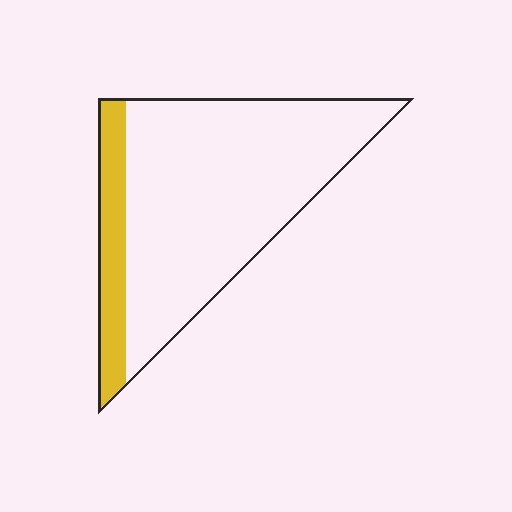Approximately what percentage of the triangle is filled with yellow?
Approximately 15%.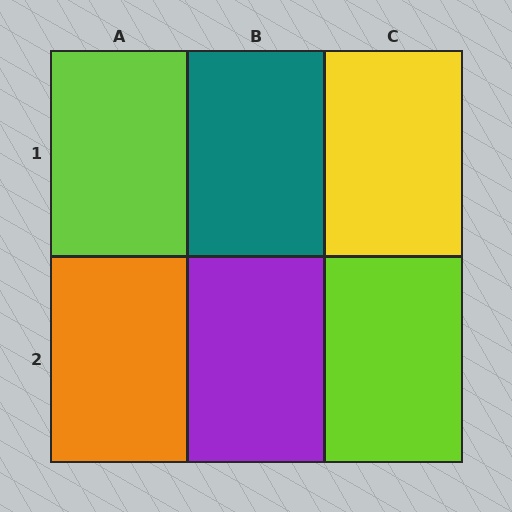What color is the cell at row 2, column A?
Orange.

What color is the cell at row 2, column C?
Lime.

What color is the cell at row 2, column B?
Purple.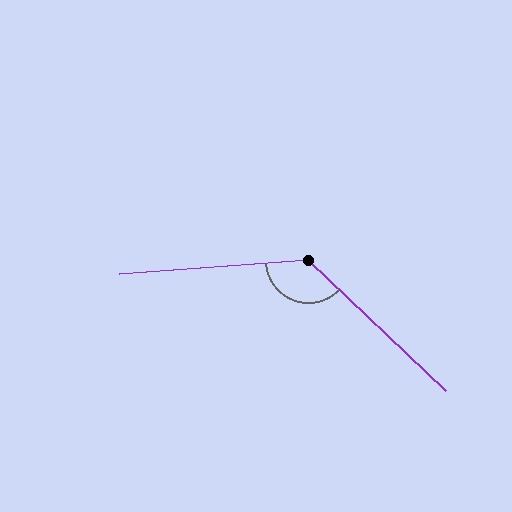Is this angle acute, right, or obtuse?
It is obtuse.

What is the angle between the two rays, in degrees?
Approximately 132 degrees.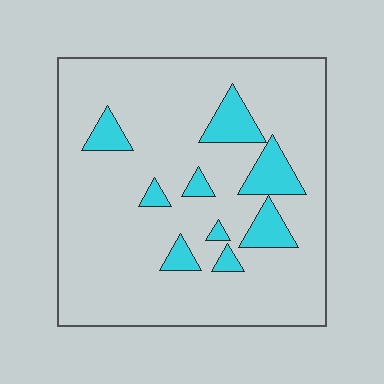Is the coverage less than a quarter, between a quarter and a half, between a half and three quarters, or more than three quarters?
Less than a quarter.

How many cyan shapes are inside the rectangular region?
9.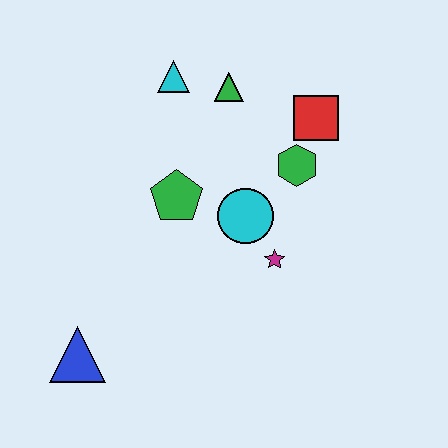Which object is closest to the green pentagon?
The cyan circle is closest to the green pentagon.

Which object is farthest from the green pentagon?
The blue triangle is farthest from the green pentagon.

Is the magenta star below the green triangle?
Yes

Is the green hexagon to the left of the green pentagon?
No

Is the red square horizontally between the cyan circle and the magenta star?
No